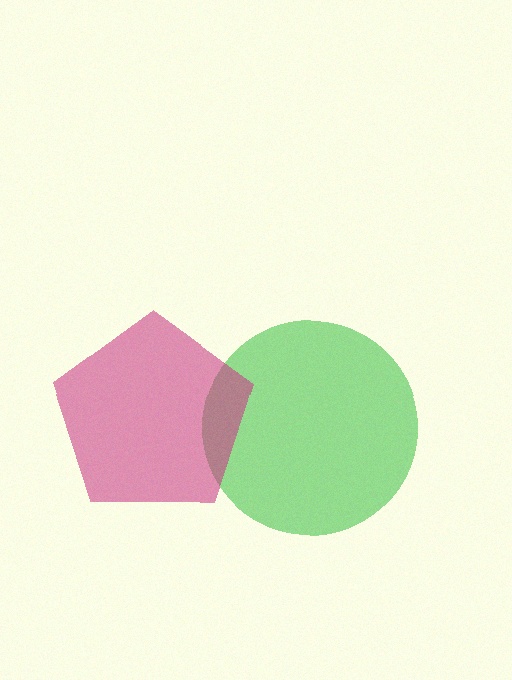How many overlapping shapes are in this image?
There are 2 overlapping shapes in the image.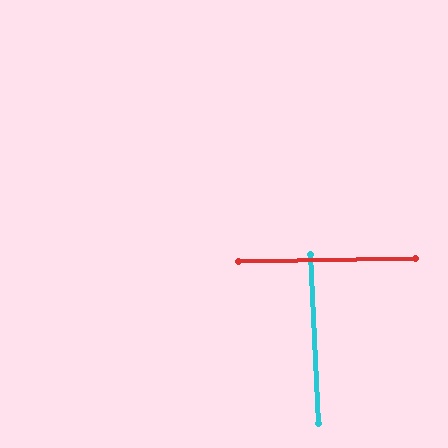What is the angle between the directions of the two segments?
Approximately 88 degrees.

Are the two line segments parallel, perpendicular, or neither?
Perpendicular — they meet at approximately 88°.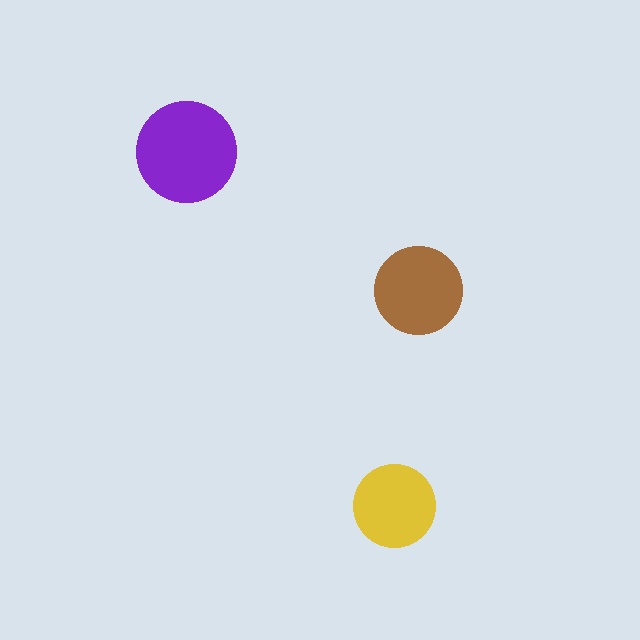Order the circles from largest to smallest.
the purple one, the brown one, the yellow one.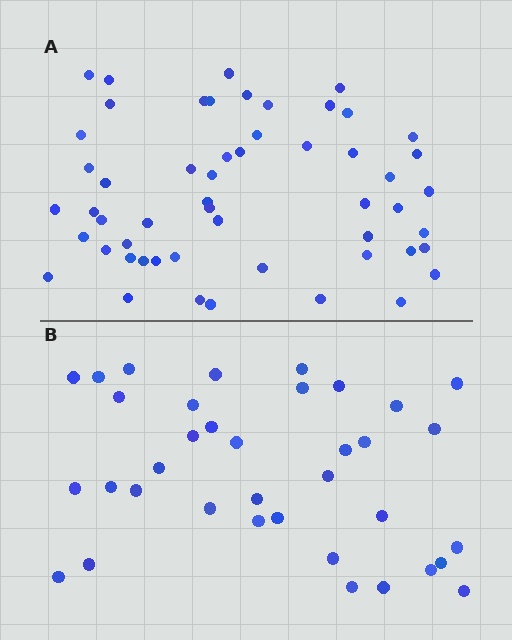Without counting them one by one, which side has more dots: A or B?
Region A (the top region) has more dots.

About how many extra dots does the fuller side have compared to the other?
Region A has approximately 20 more dots than region B.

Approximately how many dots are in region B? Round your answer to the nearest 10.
About 40 dots. (The exact count is 36, which rounds to 40.)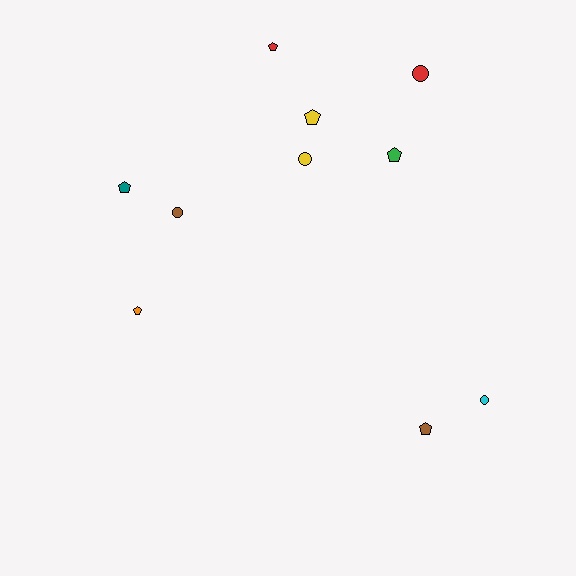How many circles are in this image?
There are 4 circles.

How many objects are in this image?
There are 10 objects.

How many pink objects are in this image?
There are no pink objects.